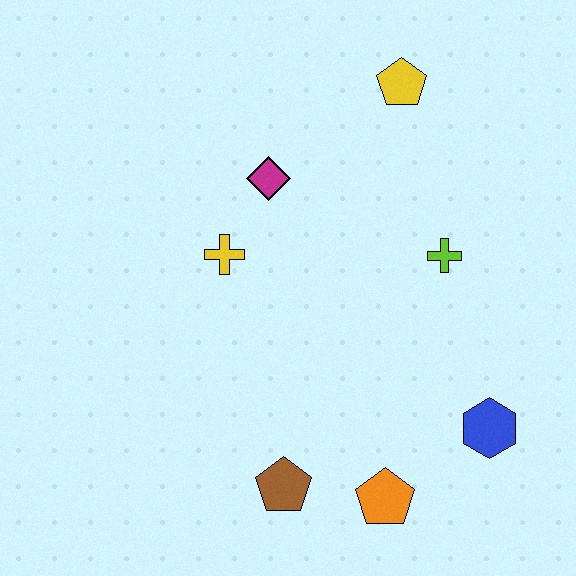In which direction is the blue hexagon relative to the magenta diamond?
The blue hexagon is below the magenta diamond.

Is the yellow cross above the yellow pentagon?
No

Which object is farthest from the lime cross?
The brown pentagon is farthest from the lime cross.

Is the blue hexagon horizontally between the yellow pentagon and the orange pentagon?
No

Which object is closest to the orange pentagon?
The brown pentagon is closest to the orange pentagon.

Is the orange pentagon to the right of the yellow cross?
Yes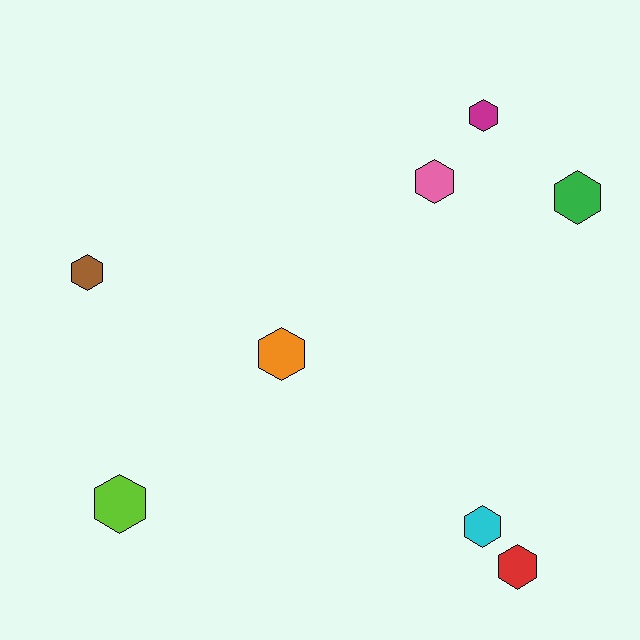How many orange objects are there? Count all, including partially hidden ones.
There is 1 orange object.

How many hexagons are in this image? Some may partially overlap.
There are 8 hexagons.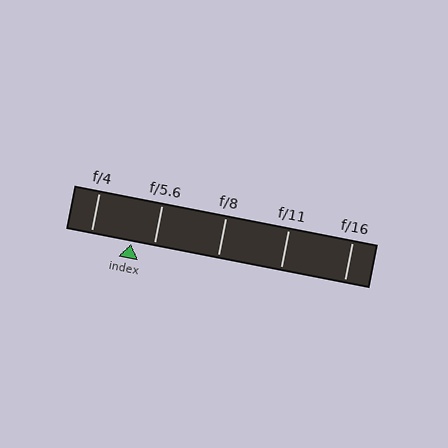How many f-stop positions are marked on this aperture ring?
There are 5 f-stop positions marked.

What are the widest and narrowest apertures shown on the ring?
The widest aperture shown is f/4 and the narrowest is f/16.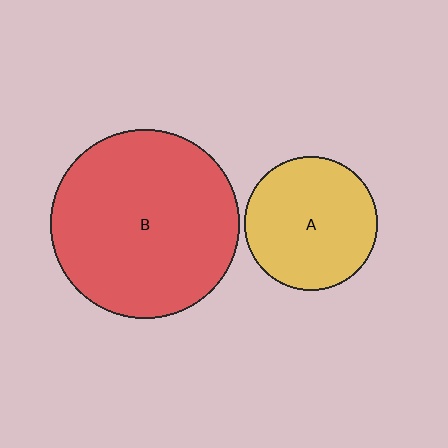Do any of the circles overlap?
No, none of the circles overlap.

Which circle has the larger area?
Circle B (red).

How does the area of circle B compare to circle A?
Approximately 2.0 times.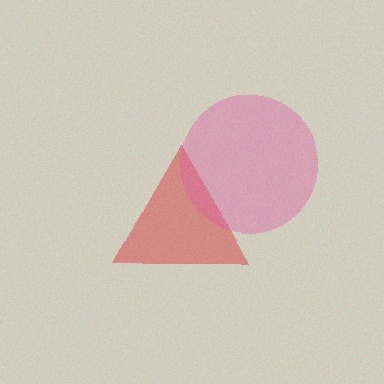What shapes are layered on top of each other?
The layered shapes are: a red triangle, a pink circle.